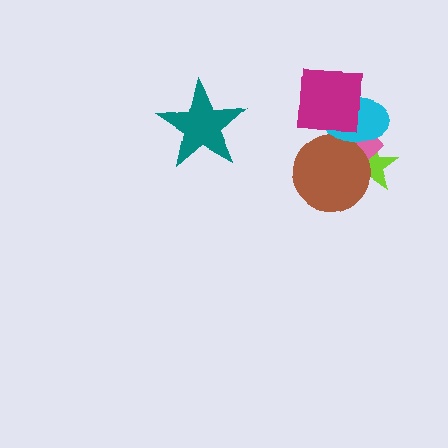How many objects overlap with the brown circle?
3 objects overlap with the brown circle.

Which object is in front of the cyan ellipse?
The magenta square is in front of the cyan ellipse.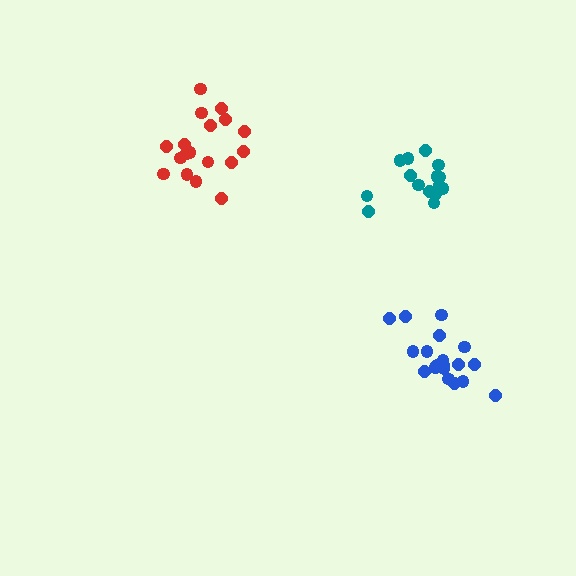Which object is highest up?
The red cluster is topmost.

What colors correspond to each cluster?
The clusters are colored: blue, teal, red.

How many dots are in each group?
Group 1: 20 dots, Group 2: 15 dots, Group 3: 18 dots (53 total).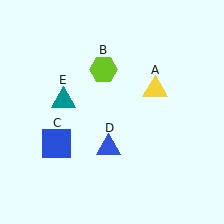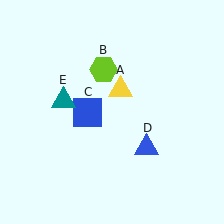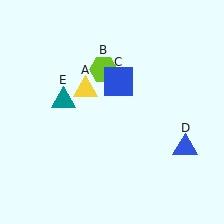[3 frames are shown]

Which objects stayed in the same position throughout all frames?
Lime hexagon (object B) and teal triangle (object E) remained stationary.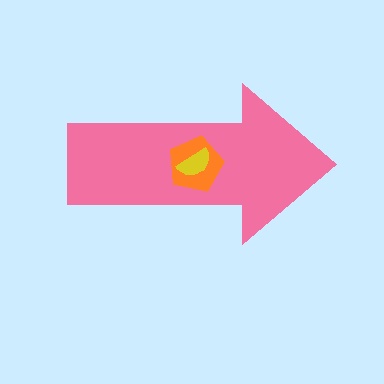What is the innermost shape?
The yellow semicircle.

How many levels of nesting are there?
3.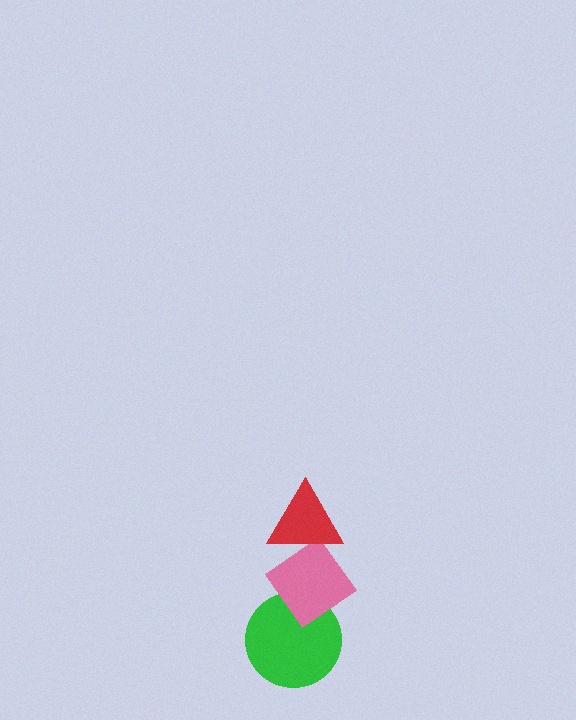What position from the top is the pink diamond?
The pink diamond is 2nd from the top.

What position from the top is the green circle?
The green circle is 3rd from the top.